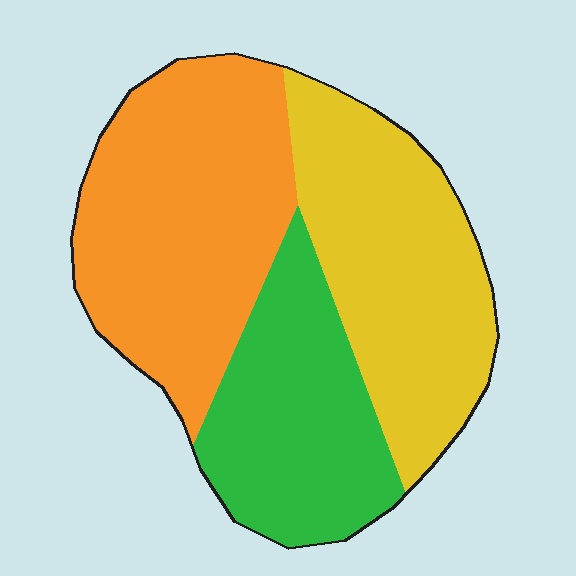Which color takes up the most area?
Orange, at roughly 40%.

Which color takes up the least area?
Green, at roughly 25%.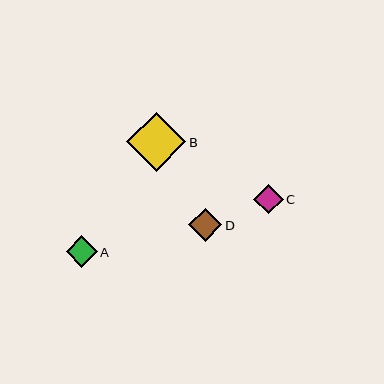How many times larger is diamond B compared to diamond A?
Diamond B is approximately 1.9 times the size of diamond A.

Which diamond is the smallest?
Diamond C is the smallest with a size of approximately 29 pixels.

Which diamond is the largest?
Diamond B is the largest with a size of approximately 59 pixels.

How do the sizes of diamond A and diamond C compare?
Diamond A and diamond C are approximately the same size.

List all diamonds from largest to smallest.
From largest to smallest: B, D, A, C.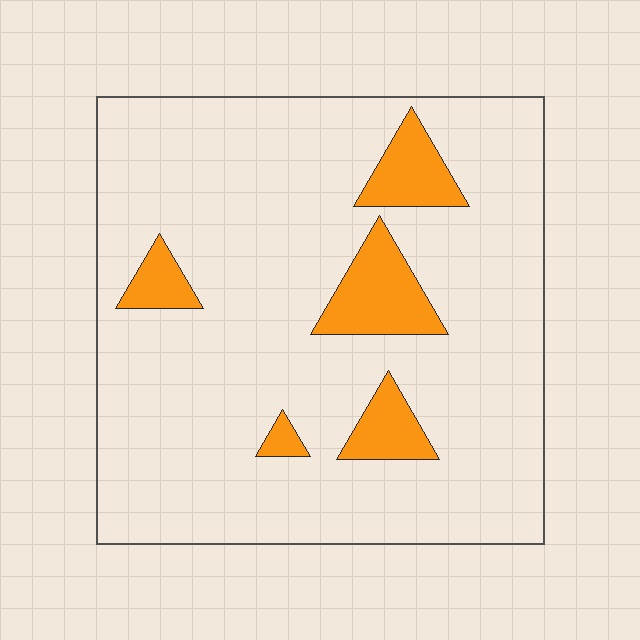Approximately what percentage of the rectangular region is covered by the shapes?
Approximately 10%.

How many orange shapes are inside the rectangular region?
5.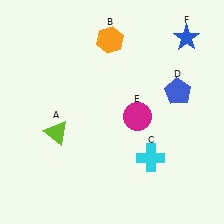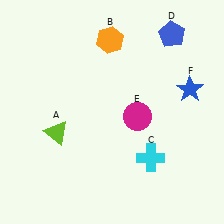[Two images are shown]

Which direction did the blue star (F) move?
The blue star (F) moved down.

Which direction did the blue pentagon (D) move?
The blue pentagon (D) moved up.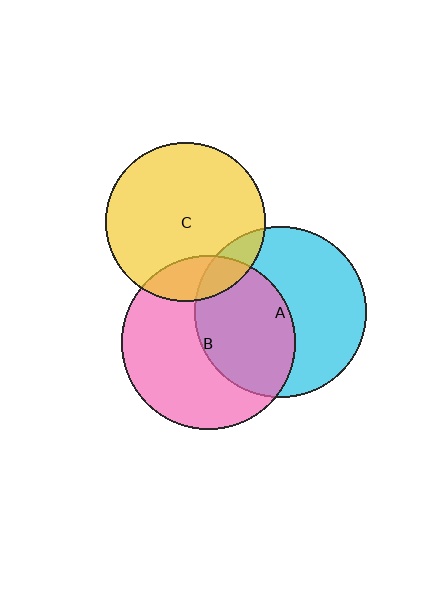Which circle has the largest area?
Circle B (pink).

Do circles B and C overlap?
Yes.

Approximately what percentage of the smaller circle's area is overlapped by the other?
Approximately 15%.